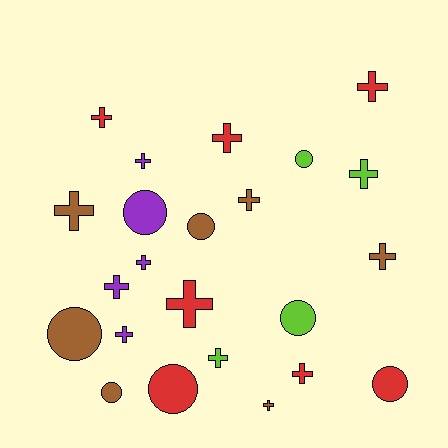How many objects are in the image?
There are 23 objects.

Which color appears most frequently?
Red, with 7 objects.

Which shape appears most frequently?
Cross, with 15 objects.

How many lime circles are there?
There are 2 lime circles.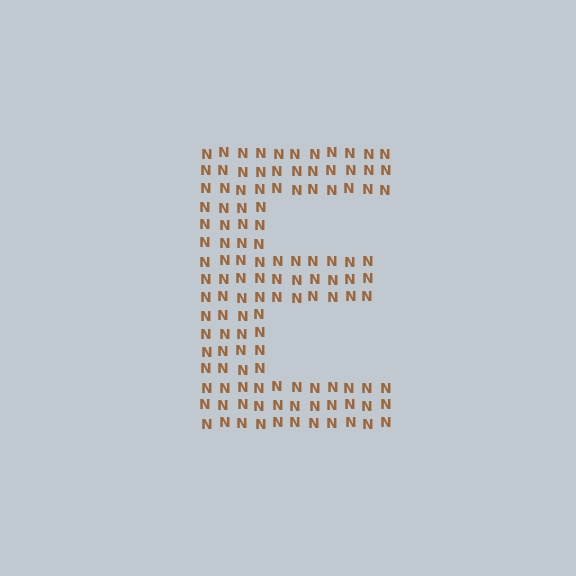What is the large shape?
The large shape is the letter E.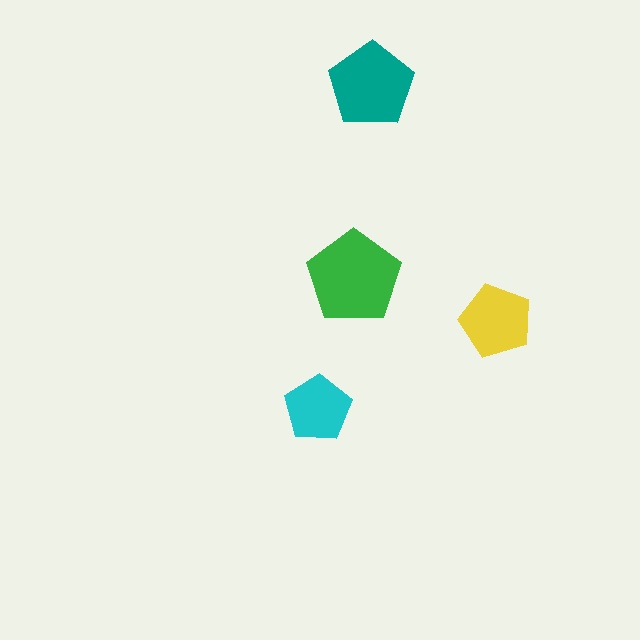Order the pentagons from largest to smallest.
the green one, the teal one, the yellow one, the cyan one.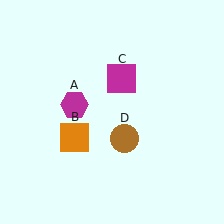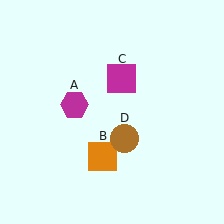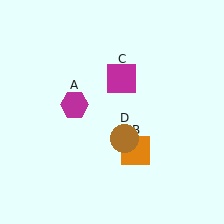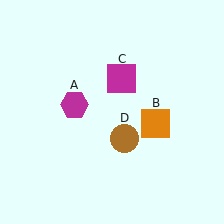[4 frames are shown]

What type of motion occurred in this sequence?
The orange square (object B) rotated counterclockwise around the center of the scene.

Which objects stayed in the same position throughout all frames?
Magenta hexagon (object A) and magenta square (object C) and brown circle (object D) remained stationary.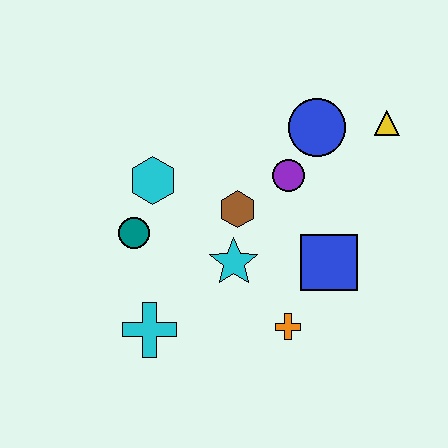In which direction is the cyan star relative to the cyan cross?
The cyan star is to the right of the cyan cross.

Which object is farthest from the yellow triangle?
The cyan cross is farthest from the yellow triangle.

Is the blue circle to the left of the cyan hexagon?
No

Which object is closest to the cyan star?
The brown hexagon is closest to the cyan star.